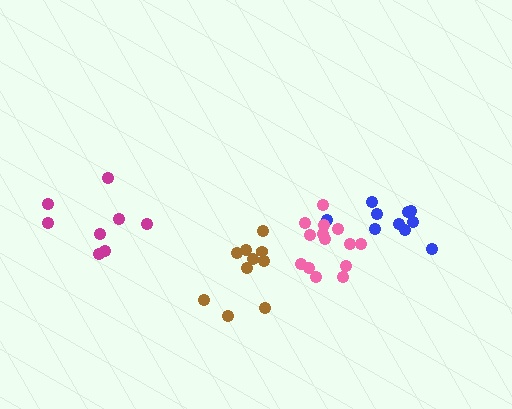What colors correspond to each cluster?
The clusters are colored: blue, pink, magenta, brown.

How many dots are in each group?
Group 1: 10 dots, Group 2: 14 dots, Group 3: 8 dots, Group 4: 10 dots (42 total).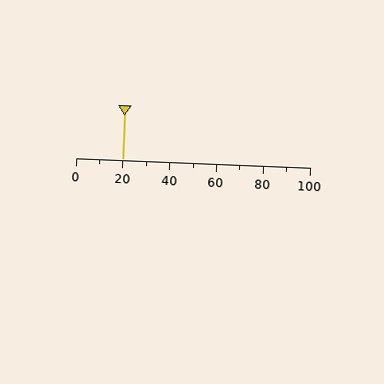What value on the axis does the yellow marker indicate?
The marker indicates approximately 20.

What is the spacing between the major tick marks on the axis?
The major ticks are spaced 20 apart.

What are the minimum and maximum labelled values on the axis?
The axis runs from 0 to 100.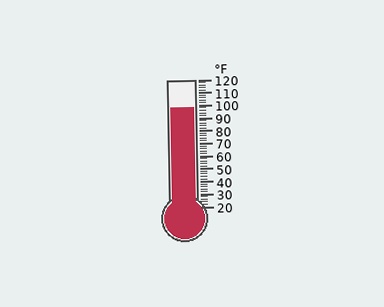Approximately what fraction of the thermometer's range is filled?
The thermometer is filled to approximately 80% of its range.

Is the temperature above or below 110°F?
The temperature is below 110°F.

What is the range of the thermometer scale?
The thermometer scale ranges from 20°F to 120°F.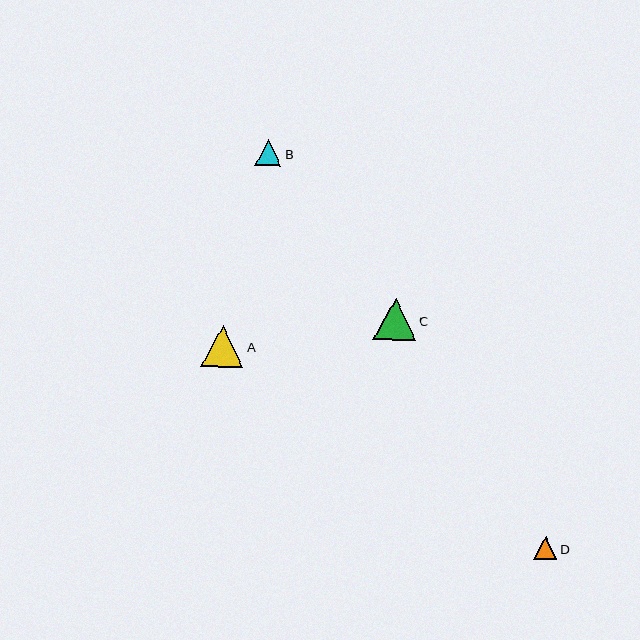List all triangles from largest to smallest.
From largest to smallest: A, C, B, D.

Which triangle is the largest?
Triangle A is the largest with a size of approximately 43 pixels.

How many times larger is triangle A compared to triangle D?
Triangle A is approximately 1.9 times the size of triangle D.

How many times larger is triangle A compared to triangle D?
Triangle A is approximately 1.9 times the size of triangle D.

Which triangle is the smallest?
Triangle D is the smallest with a size of approximately 23 pixels.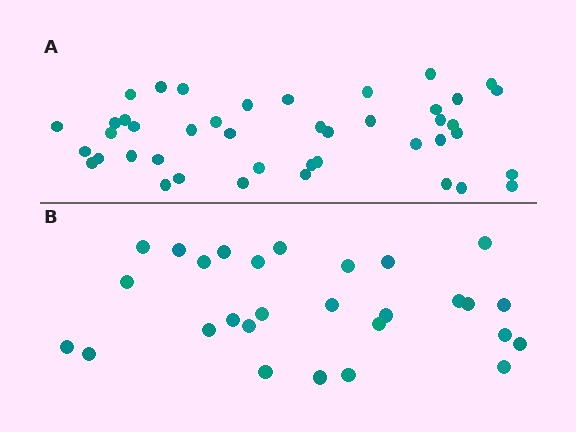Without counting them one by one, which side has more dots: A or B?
Region A (the top region) has more dots.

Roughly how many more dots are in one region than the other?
Region A has approximately 15 more dots than region B.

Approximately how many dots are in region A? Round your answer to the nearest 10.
About 40 dots. (The exact count is 43, which rounds to 40.)